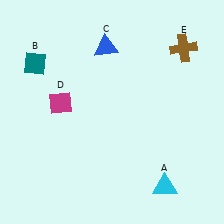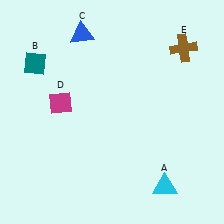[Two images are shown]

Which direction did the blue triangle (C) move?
The blue triangle (C) moved left.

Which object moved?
The blue triangle (C) moved left.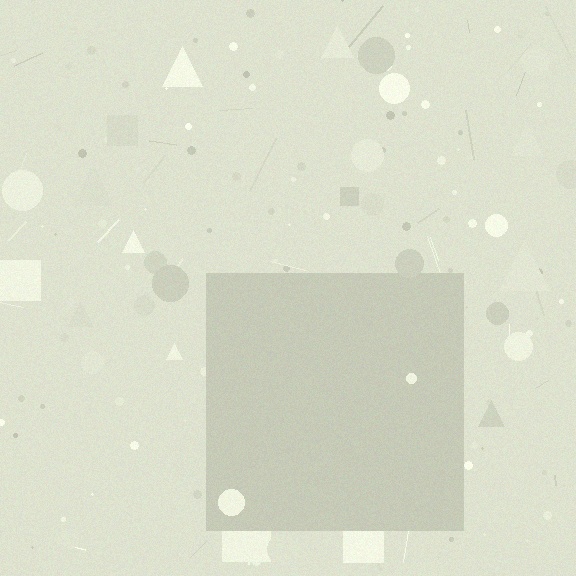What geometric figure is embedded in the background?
A square is embedded in the background.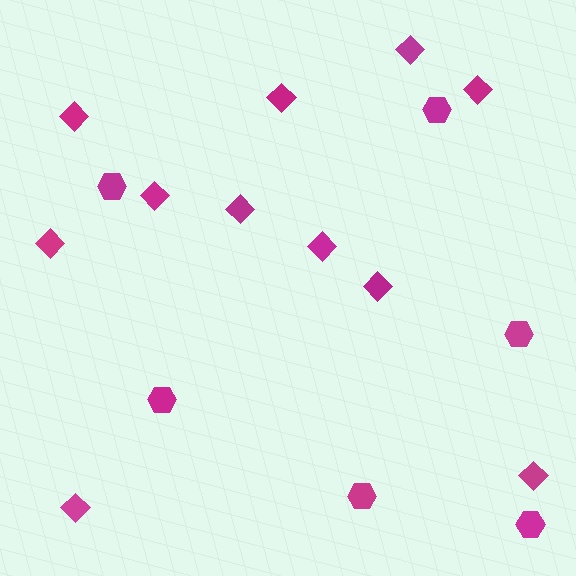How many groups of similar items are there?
There are 2 groups: one group of hexagons (6) and one group of diamonds (11).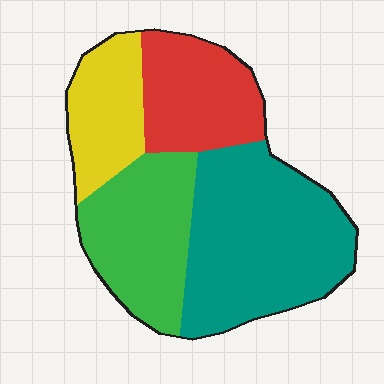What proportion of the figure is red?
Red covers around 20% of the figure.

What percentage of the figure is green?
Green covers 25% of the figure.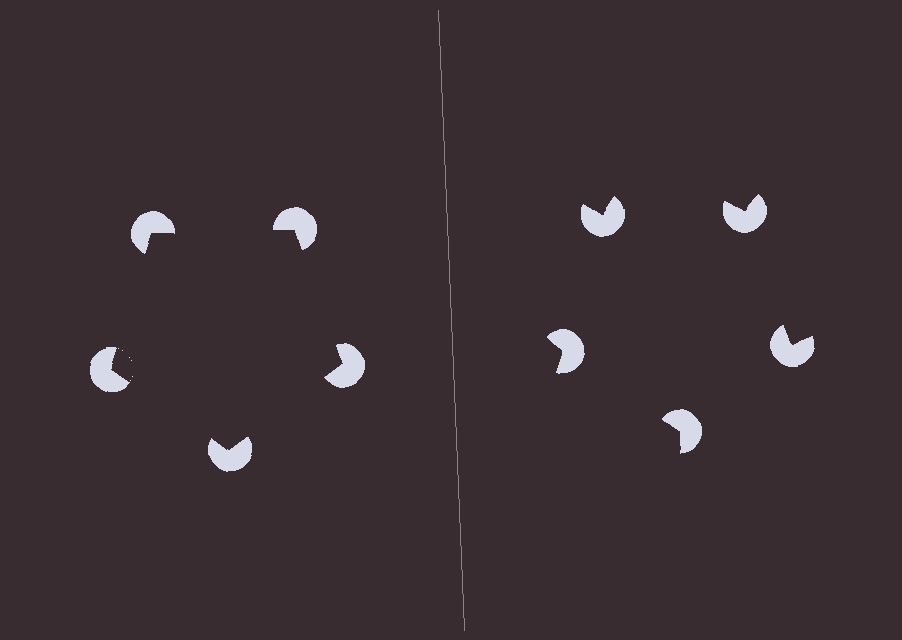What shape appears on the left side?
An illusory pentagon.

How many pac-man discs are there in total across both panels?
10 — 5 on each side.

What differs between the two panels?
The pac-man discs are positioned identically on both sides; only the wedge orientations differ. On the left they align to a pentagon; on the right they are misaligned.